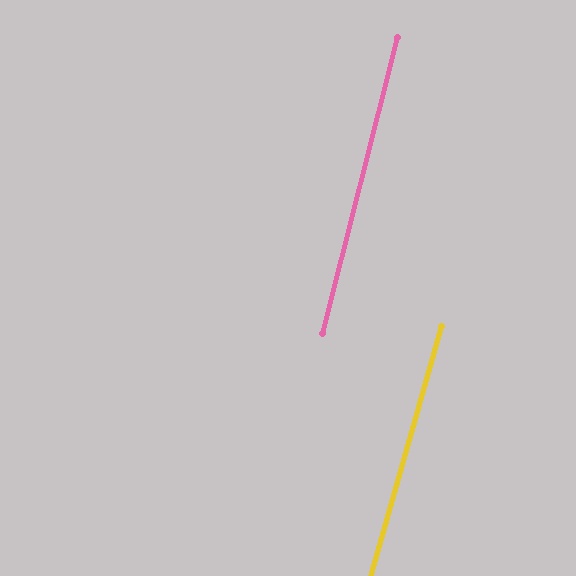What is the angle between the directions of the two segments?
Approximately 1 degree.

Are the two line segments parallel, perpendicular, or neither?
Parallel — their directions differ by only 1.4°.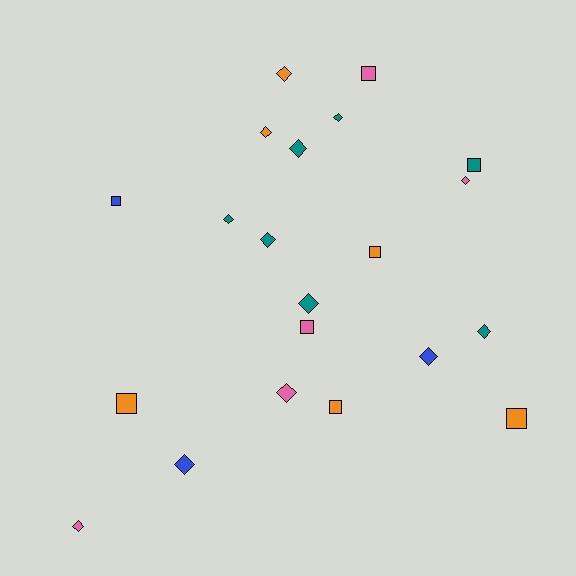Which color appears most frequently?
Teal, with 7 objects.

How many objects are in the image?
There are 21 objects.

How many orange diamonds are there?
There are 2 orange diamonds.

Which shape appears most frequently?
Diamond, with 13 objects.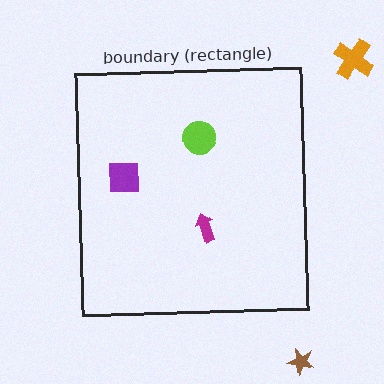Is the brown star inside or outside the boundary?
Outside.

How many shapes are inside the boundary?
3 inside, 2 outside.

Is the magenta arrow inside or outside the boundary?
Inside.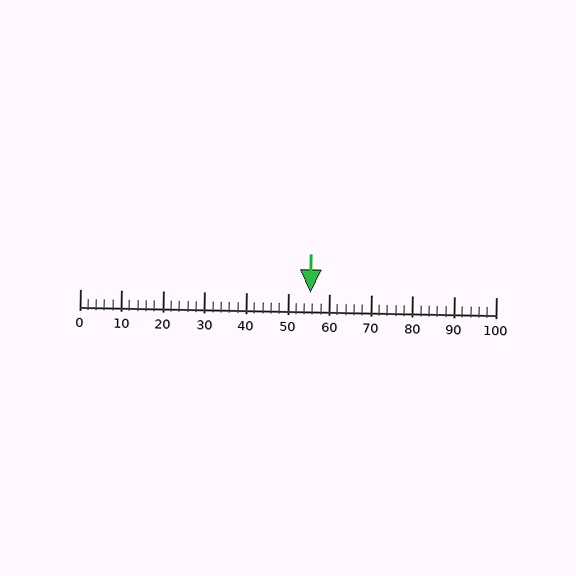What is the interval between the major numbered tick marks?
The major tick marks are spaced 10 units apart.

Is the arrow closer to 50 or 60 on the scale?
The arrow is closer to 60.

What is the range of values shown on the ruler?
The ruler shows values from 0 to 100.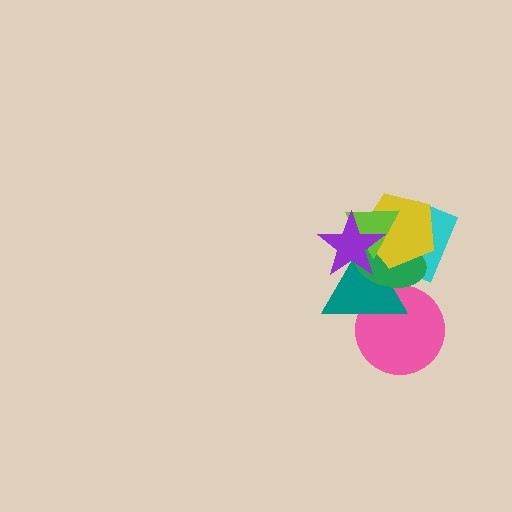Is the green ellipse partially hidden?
Yes, it is partially covered by another shape.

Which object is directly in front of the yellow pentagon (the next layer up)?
The lime triangle is directly in front of the yellow pentagon.